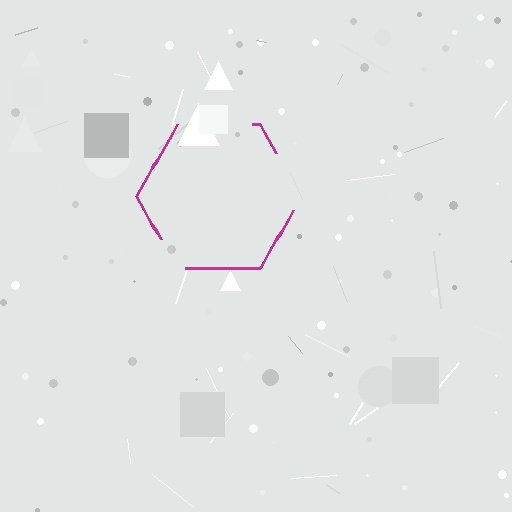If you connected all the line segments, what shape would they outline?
They would outline a hexagon.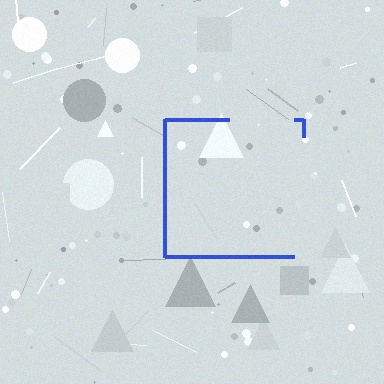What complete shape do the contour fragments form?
The contour fragments form a square.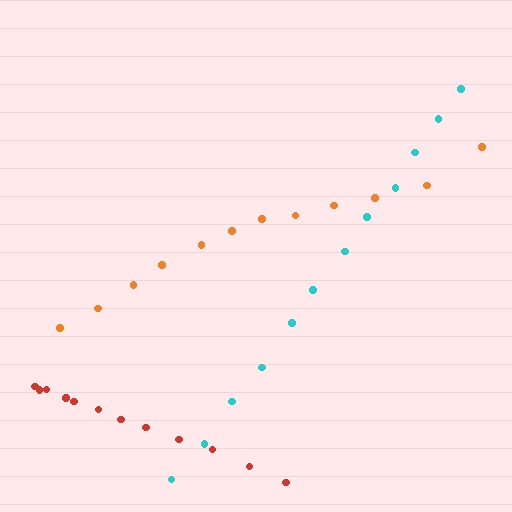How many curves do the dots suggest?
There are 3 distinct paths.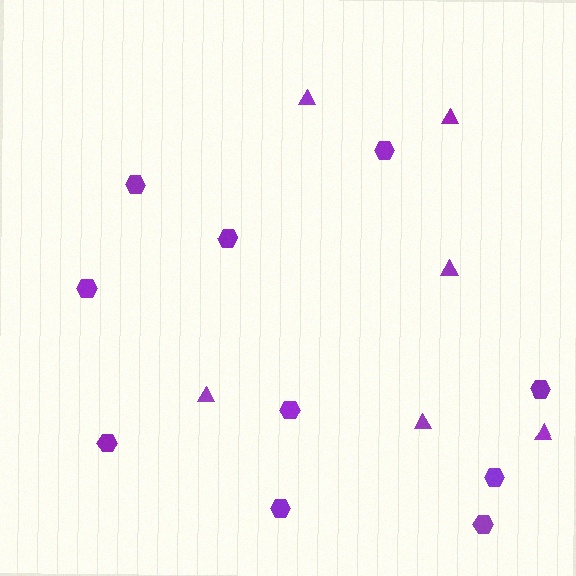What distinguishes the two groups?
There are 2 groups: one group of hexagons (10) and one group of triangles (6).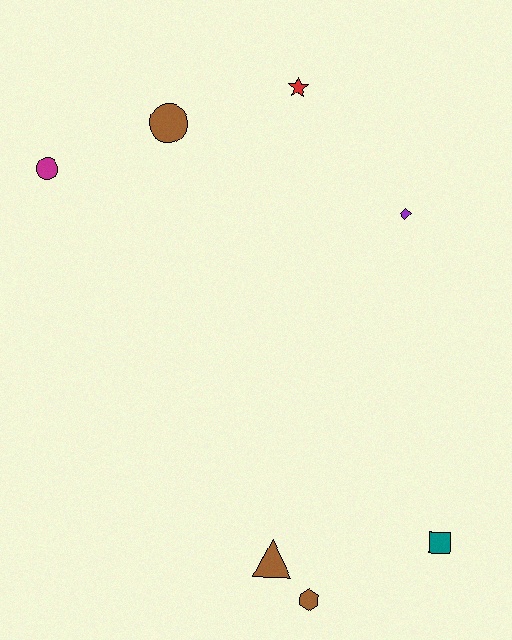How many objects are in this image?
There are 7 objects.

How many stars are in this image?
There is 1 star.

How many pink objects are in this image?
There are no pink objects.